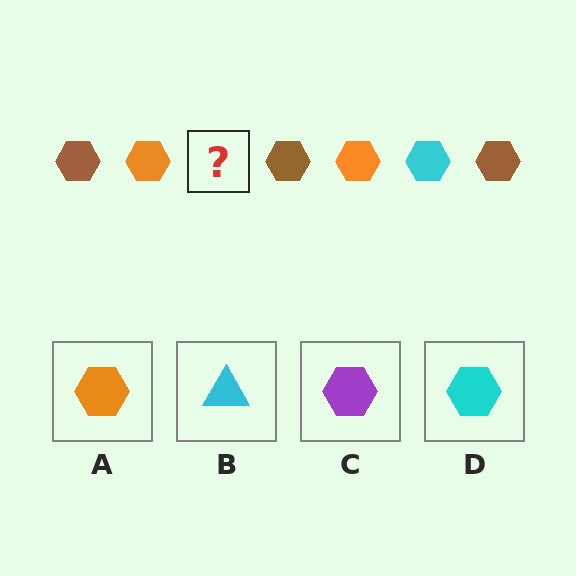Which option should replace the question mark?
Option D.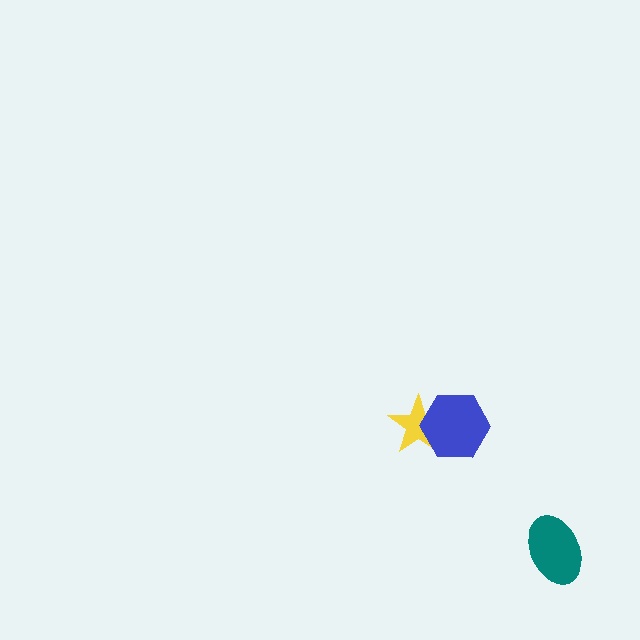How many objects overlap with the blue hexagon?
1 object overlaps with the blue hexagon.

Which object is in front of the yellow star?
The blue hexagon is in front of the yellow star.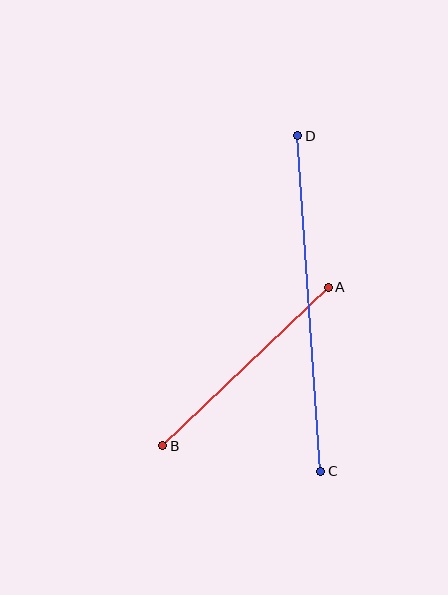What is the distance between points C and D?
The distance is approximately 336 pixels.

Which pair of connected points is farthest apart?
Points C and D are farthest apart.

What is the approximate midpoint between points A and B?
The midpoint is at approximately (246, 367) pixels.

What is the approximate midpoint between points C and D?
The midpoint is at approximately (309, 304) pixels.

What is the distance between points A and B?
The distance is approximately 229 pixels.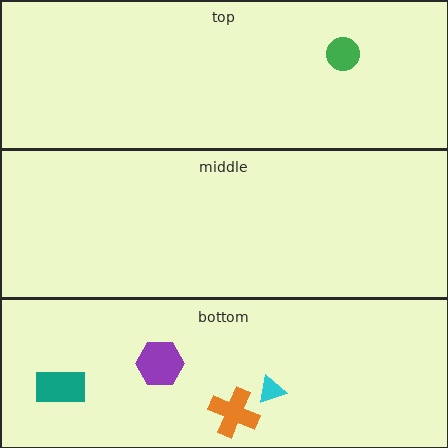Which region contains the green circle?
The top region.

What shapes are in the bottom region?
The orange cross, the purple hexagon, the cyan triangle, the teal rectangle.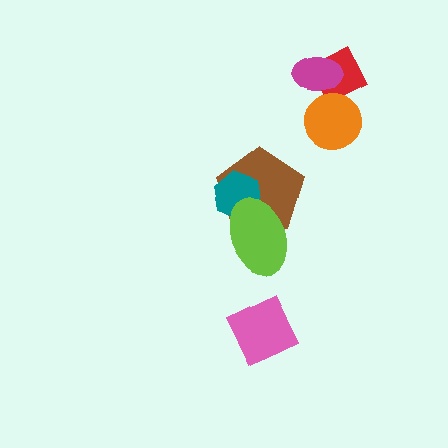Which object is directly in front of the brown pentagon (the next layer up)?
The teal hexagon is directly in front of the brown pentagon.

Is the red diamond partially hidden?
Yes, it is partially covered by another shape.